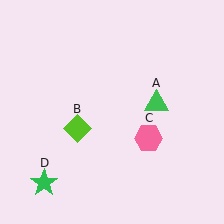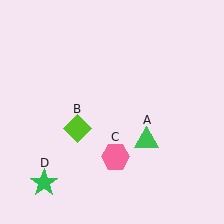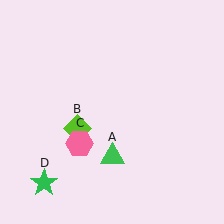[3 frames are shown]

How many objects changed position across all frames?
2 objects changed position: green triangle (object A), pink hexagon (object C).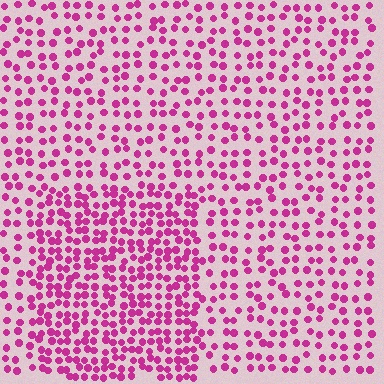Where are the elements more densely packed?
The elements are more densely packed inside the rectangle boundary.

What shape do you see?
I see a rectangle.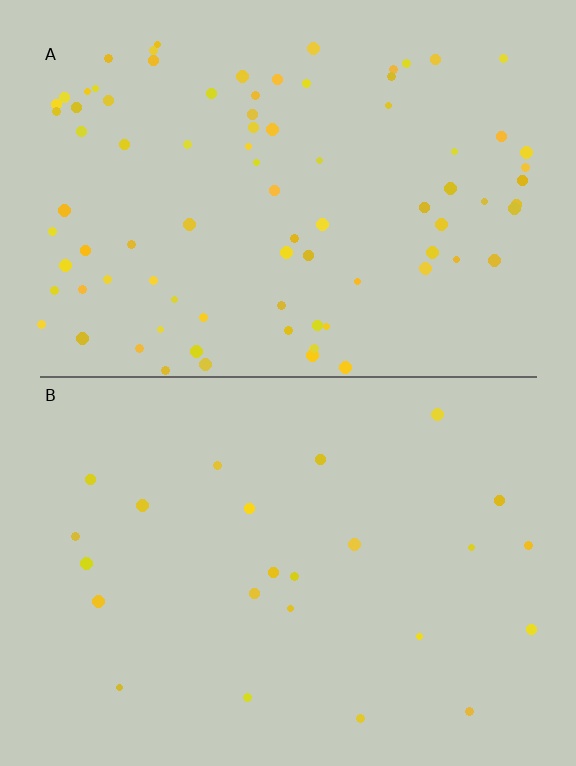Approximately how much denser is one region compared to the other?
Approximately 3.6× — region A over region B.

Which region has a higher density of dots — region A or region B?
A (the top).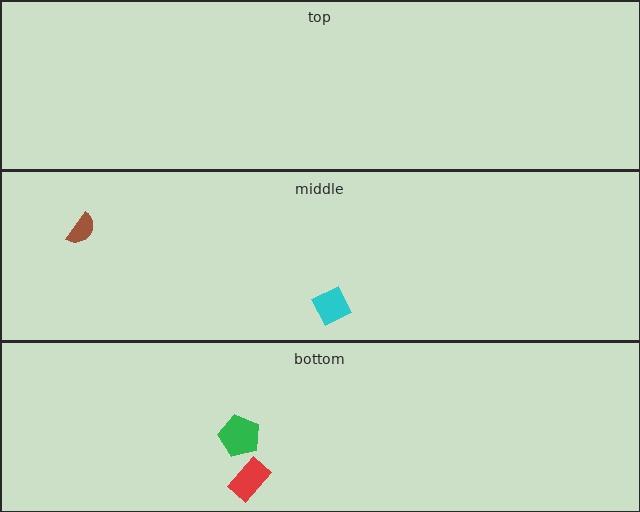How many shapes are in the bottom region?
2.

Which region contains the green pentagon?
The bottom region.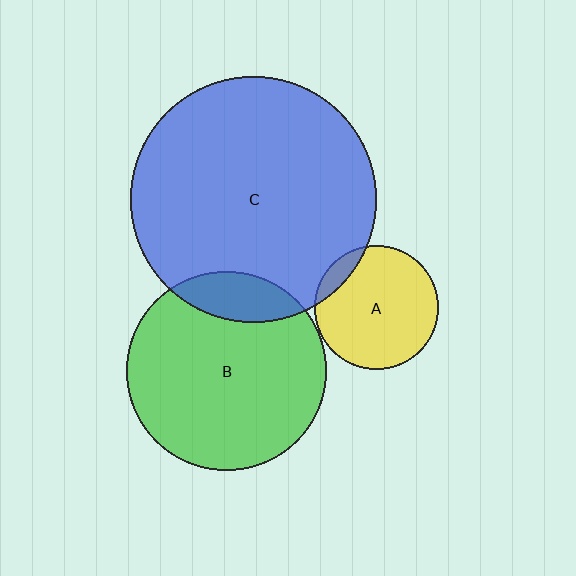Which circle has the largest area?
Circle C (blue).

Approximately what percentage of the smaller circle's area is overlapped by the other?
Approximately 10%.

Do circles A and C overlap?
Yes.